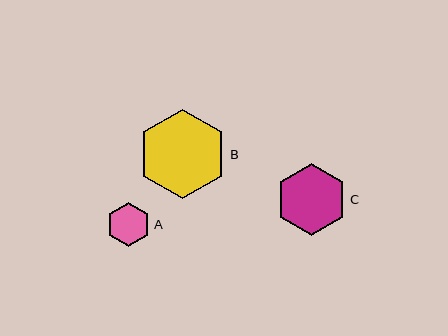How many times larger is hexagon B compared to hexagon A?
Hexagon B is approximately 2.0 times the size of hexagon A.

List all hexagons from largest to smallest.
From largest to smallest: B, C, A.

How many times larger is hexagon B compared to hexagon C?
Hexagon B is approximately 1.2 times the size of hexagon C.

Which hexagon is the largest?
Hexagon B is the largest with a size of approximately 89 pixels.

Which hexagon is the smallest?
Hexagon A is the smallest with a size of approximately 44 pixels.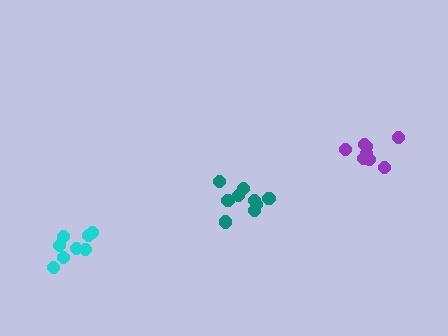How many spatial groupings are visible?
There are 3 spatial groupings.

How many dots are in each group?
Group 1: 9 dots, Group 2: 8 dots, Group 3: 8 dots (25 total).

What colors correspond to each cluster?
The clusters are colored: teal, purple, cyan.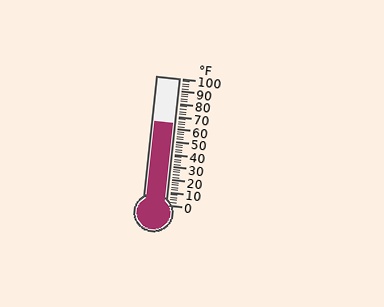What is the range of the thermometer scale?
The thermometer scale ranges from 0°F to 100°F.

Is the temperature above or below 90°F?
The temperature is below 90°F.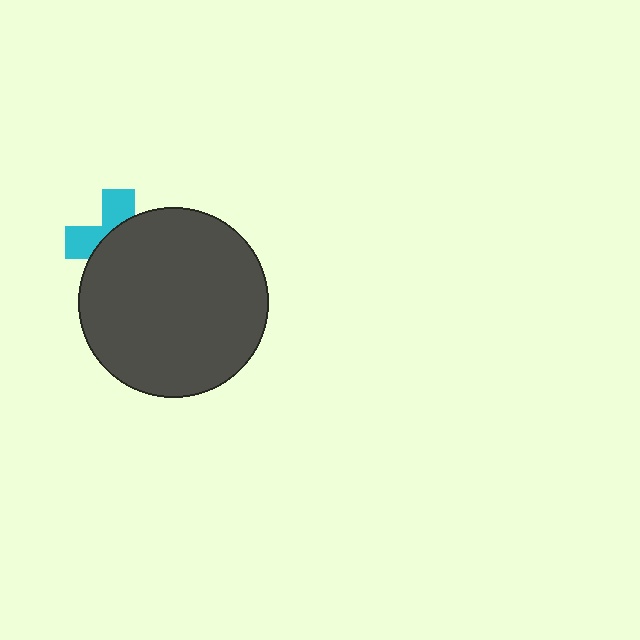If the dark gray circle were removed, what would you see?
You would see the complete cyan cross.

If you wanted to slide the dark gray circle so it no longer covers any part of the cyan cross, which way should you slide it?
Slide it toward the lower-right — that is the most direct way to separate the two shapes.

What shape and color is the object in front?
The object in front is a dark gray circle.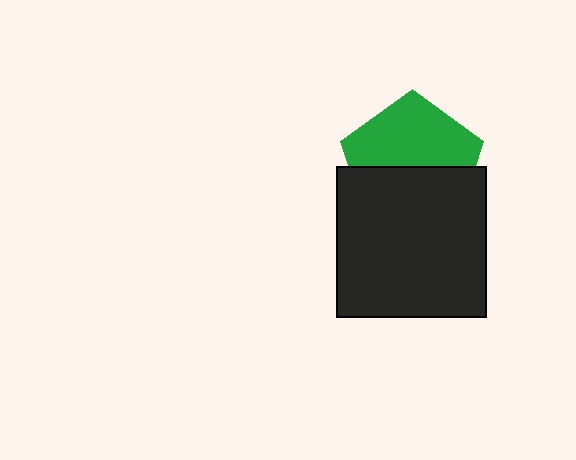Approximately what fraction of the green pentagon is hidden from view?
Roughly 48% of the green pentagon is hidden behind the black square.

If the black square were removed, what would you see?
You would see the complete green pentagon.